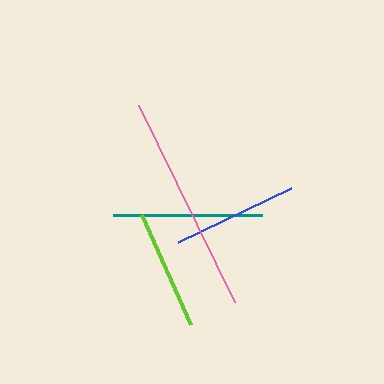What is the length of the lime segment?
The lime segment is approximately 120 pixels long.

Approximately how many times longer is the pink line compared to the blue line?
The pink line is approximately 1.8 times the length of the blue line.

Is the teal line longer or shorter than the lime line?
The teal line is longer than the lime line.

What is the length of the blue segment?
The blue segment is approximately 124 pixels long.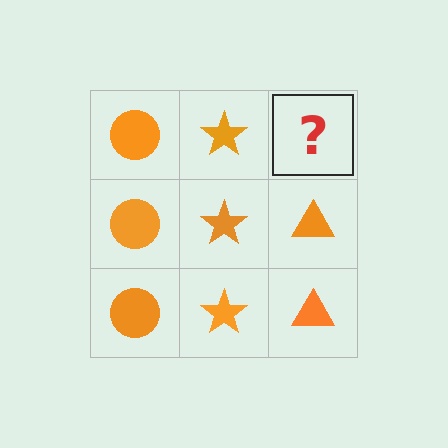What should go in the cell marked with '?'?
The missing cell should contain an orange triangle.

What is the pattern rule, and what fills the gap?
The rule is that each column has a consistent shape. The gap should be filled with an orange triangle.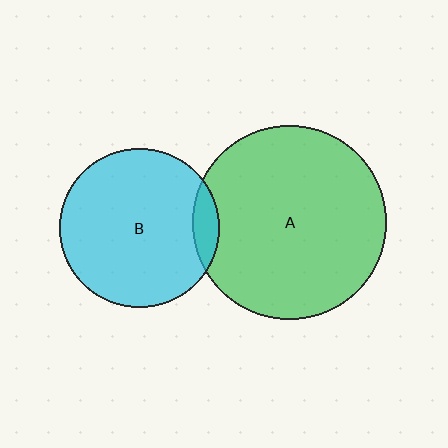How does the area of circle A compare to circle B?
Approximately 1.5 times.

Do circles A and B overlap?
Yes.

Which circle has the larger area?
Circle A (green).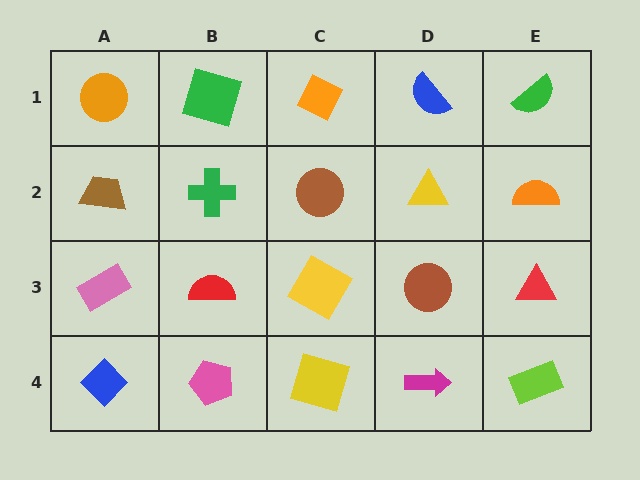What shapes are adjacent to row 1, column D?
A yellow triangle (row 2, column D), an orange diamond (row 1, column C), a green semicircle (row 1, column E).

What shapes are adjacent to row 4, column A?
A pink rectangle (row 3, column A), a pink pentagon (row 4, column B).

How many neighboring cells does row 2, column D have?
4.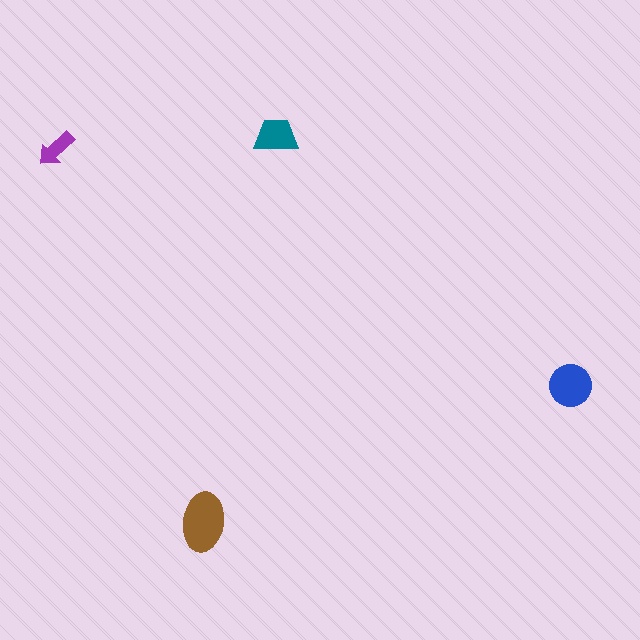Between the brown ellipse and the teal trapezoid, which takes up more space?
The brown ellipse.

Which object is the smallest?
The purple arrow.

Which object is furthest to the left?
The purple arrow is leftmost.